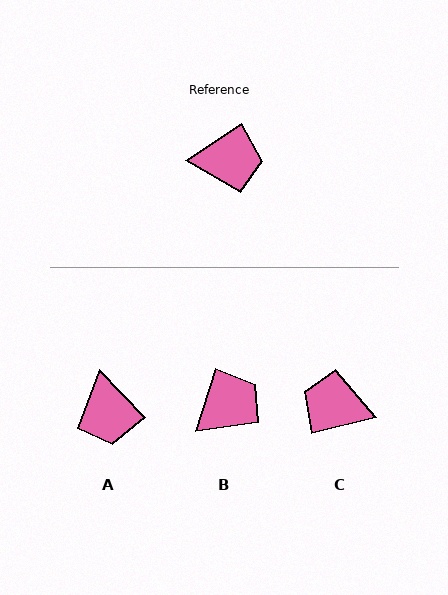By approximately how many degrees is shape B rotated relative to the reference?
Approximately 39 degrees counter-clockwise.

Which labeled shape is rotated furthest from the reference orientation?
C, about 160 degrees away.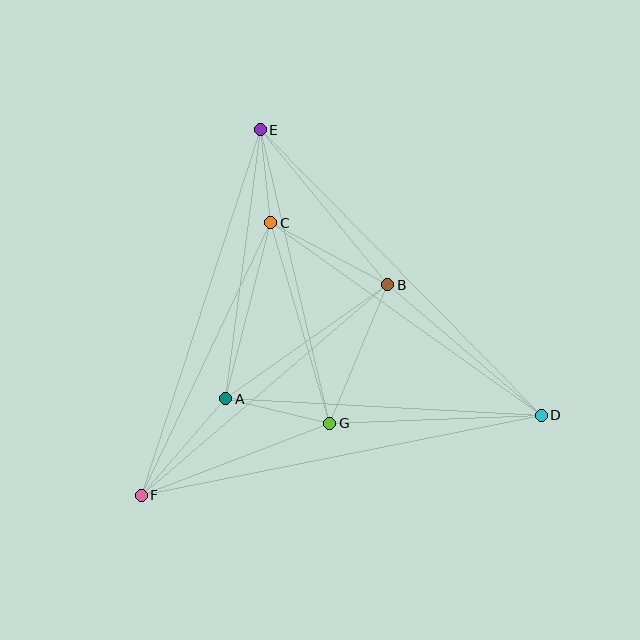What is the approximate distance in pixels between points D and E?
The distance between D and E is approximately 401 pixels.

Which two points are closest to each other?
Points C and E are closest to each other.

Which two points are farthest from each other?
Points D and F are farthest from each other.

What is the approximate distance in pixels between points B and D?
The distance between B and D is approximately 201 pixels.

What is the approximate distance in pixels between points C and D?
The distance between C and D is approximately 332 pixels.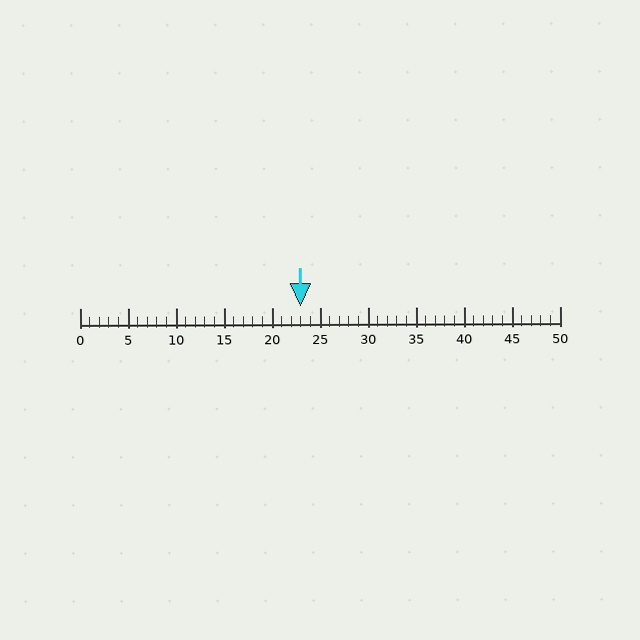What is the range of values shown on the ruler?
The ruler shows values from 0 to 50.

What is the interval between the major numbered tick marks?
The major tick marks are spaced 5 units apart.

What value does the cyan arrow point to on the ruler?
The cyan arrow points to approximately 23.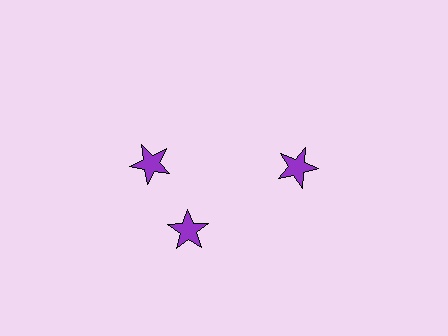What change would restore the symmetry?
The symmetry would be restored by rotating it back into even spacing with its neighbors so that all 3 stars sit at equal angles and equal distance from the center.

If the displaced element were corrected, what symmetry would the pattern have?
It would have 3-fold rotational symmetry — the pattern would map onto itself every 120 degrees.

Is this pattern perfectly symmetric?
No. The 3 purple stars are arranged in a ring, but one element near the 11 o'clock position is rotated out of alignment along the ring, breaking the 3-fold rotational symmetry.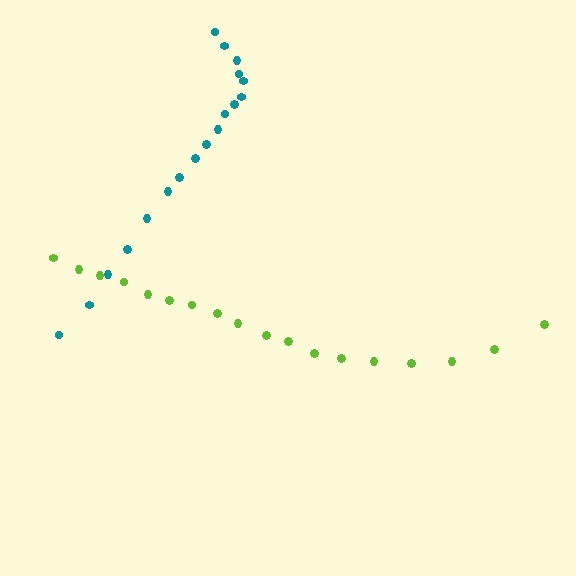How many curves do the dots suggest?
There are 2 distinct paths.